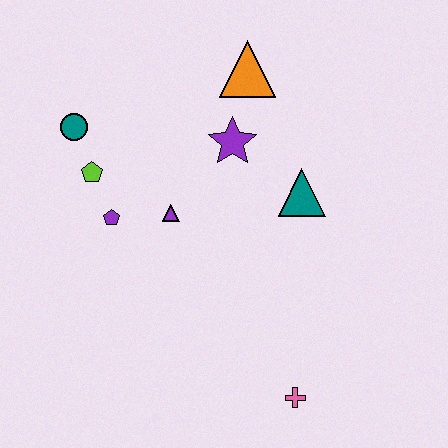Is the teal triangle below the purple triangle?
No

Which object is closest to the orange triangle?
The purple star is closest to the orange triangle.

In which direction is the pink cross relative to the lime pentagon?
The pink cross is below the lime pentagon.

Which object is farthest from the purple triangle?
The pink cross is farthest from the purple triangle.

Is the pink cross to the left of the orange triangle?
No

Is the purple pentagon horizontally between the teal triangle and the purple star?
No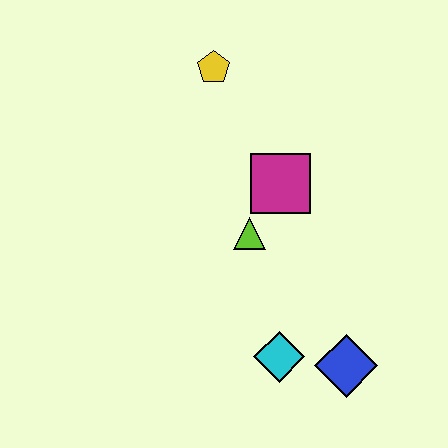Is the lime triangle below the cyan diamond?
No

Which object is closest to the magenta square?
The lime triangle is closest to the magenta square.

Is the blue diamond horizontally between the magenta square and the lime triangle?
No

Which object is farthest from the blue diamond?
The yellow pentagon is farthest from the blue diamond.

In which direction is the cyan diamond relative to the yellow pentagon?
The cyan diamond is below the yellow pentagon.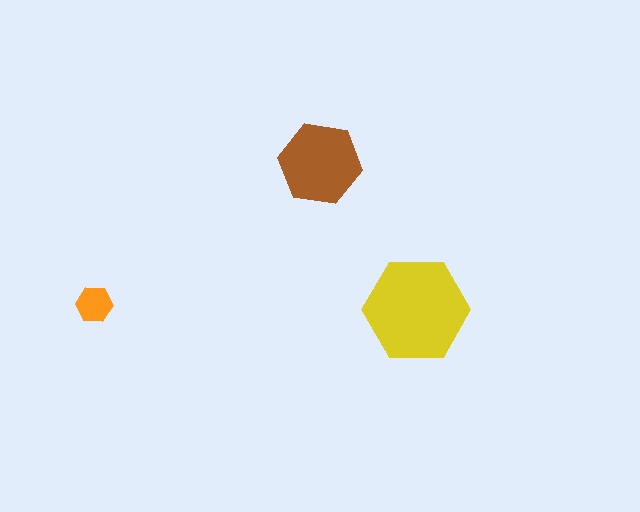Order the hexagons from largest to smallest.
the yellow one, the brown one, the orange one.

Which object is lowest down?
The yellow hexagon is bottommost.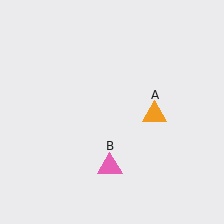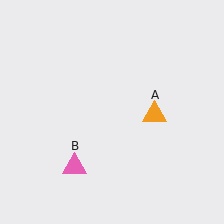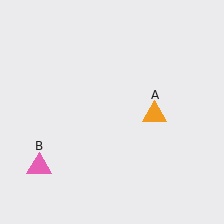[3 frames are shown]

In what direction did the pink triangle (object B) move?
The pink triangle (object B) moved left.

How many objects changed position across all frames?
1 object changed position: pink triangle (object B).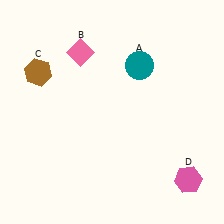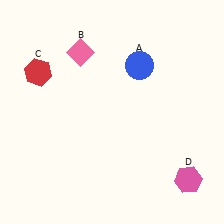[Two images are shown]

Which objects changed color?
A changed from teal to blue. C changed from brown to red.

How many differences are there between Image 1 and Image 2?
There are 2 differences between the two images.